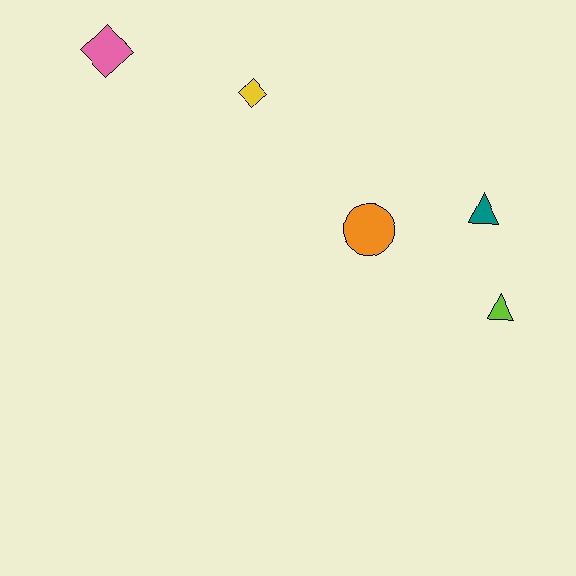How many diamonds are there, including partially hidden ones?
There are 2 diamonds.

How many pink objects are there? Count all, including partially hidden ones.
There is 1 pink object.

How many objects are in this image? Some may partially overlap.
There are 5 objects.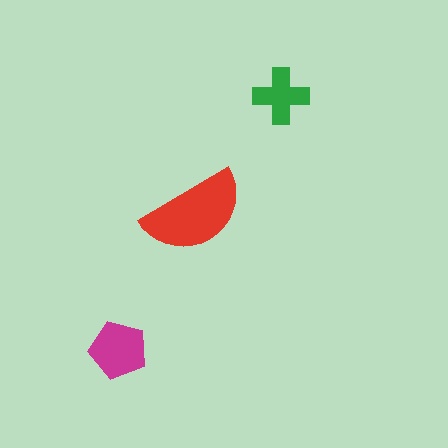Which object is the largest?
The red semicircle.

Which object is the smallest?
The green cross.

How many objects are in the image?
There are 3 objects in the image.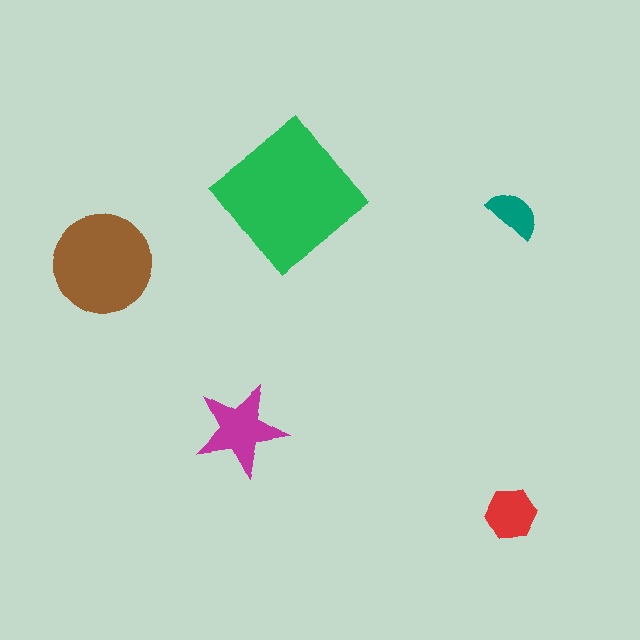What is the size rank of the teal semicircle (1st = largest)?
5th.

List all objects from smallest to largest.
The teal semicircle, the red hexagon, the magenta star, the brown circle, the green diamond.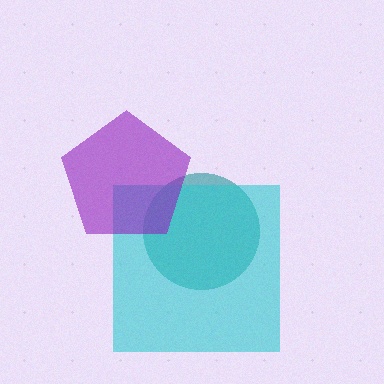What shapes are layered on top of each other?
The layered shapes are: a teal circle, a cyan square, a purple pentagon.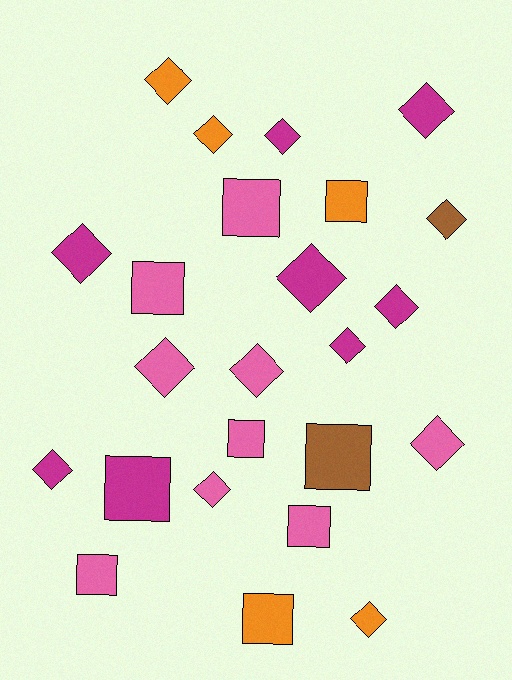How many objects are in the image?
There are 24 objects.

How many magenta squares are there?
There is 1 magenta square.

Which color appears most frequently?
Pink, with 9 objects.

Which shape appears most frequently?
Diamond, with 15 objects.